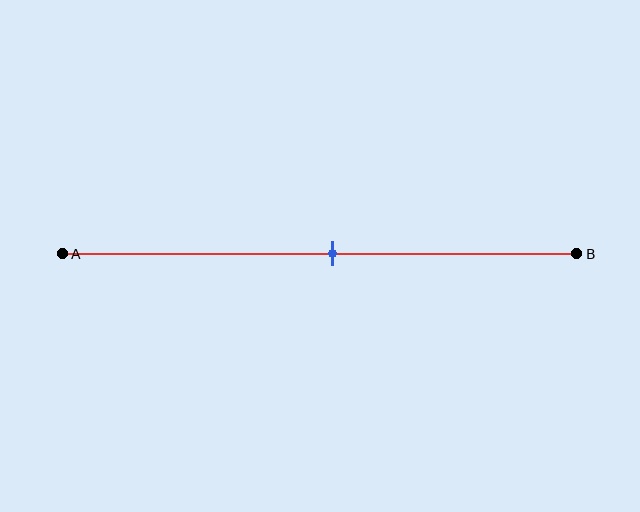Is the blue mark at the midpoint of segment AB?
Yes, the mark is approximately at the midpoint.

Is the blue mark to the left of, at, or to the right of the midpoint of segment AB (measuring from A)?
The blue mark is approximately at the midpoint of segment AB.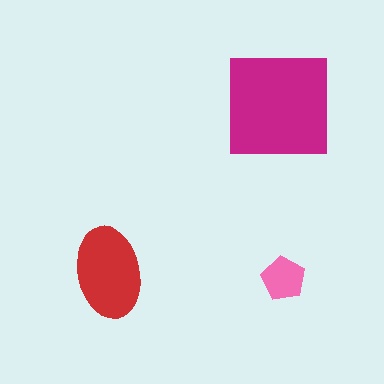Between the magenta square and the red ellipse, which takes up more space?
The magenta square.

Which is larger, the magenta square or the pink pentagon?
The magenta square.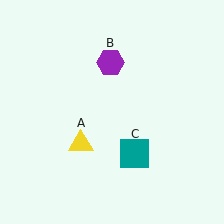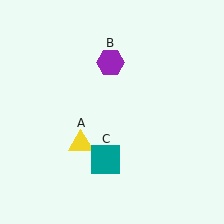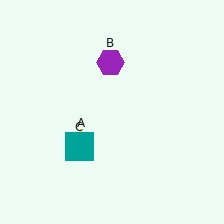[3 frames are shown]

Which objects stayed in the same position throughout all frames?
Yellow triangle (object A) and purple hexagon (object B) remained stationary.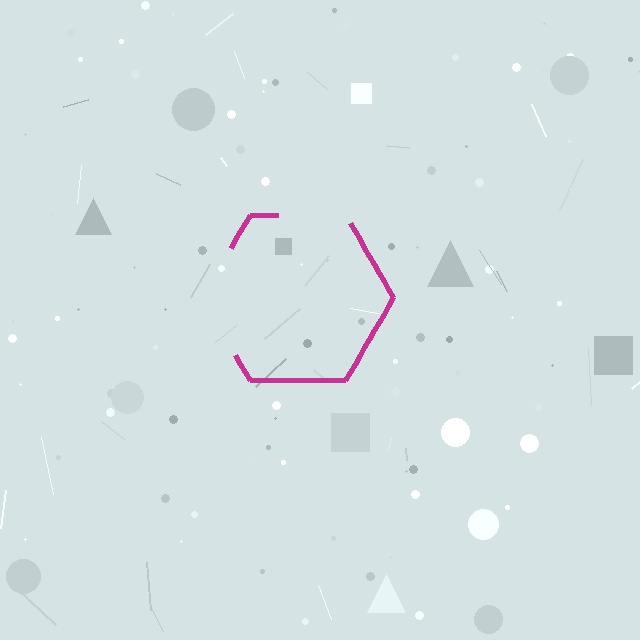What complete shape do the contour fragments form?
The contour fragments form a hexagon.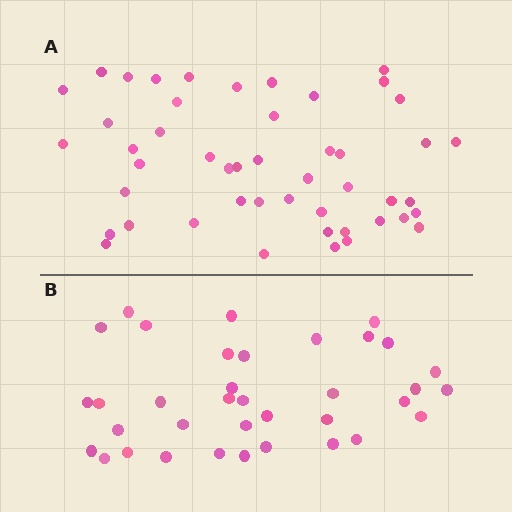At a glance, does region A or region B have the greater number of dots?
Region A (the top region) has more dots.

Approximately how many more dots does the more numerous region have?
Region A has roughly 12 or so more dots than region B.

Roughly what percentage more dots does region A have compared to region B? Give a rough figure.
About 35% more.